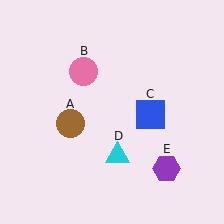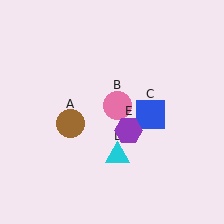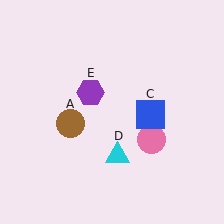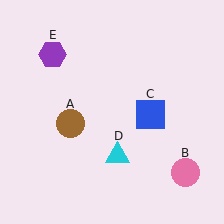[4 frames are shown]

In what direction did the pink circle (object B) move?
The pink circle (object B) moved down and to the right.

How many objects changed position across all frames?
2 objects changed position: pink circle (object B), purple hexagon (object E).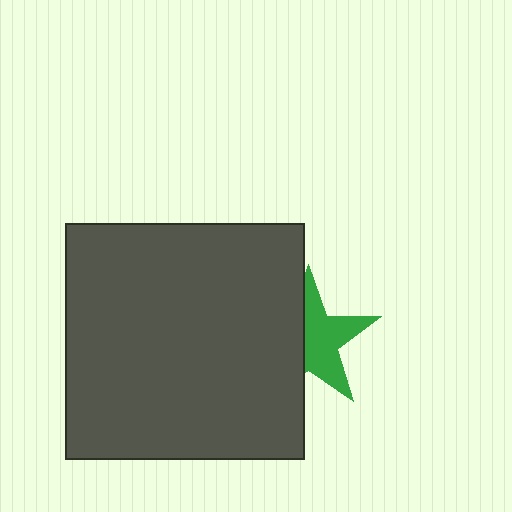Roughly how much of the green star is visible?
About half of it is visible (roughly 55%).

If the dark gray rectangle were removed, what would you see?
You would see the complete green star.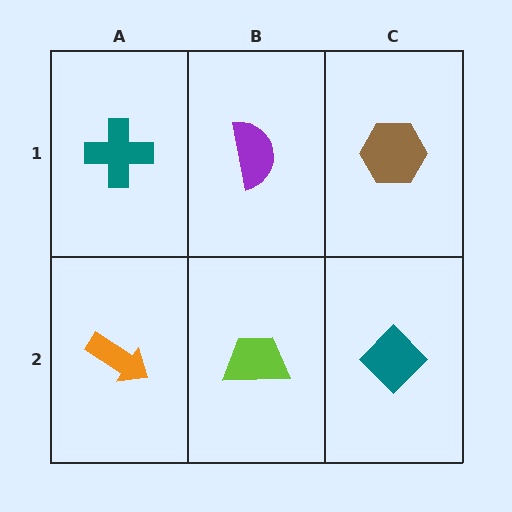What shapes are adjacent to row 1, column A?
An orange arrow (row 2, column A), a purple semicircle (row 1, column B).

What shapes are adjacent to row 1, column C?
A teal diamond (row 2, column C), a purple semicircle (row 1, column B).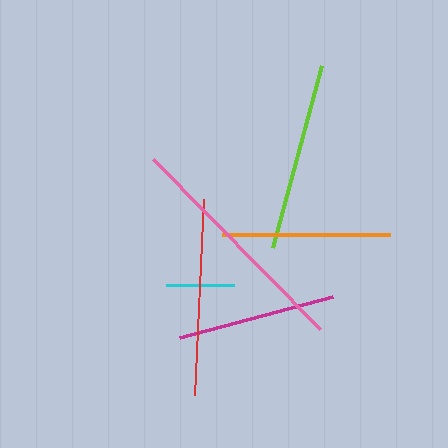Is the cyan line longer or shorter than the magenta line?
The magenta line is longer than the cyan line.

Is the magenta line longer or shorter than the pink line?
The pink line is longer than the magenta line.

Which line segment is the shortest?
The cyan line is the shortest at approximately 68 pixels.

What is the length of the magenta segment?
The magenta segment is approximately 158 pixels long.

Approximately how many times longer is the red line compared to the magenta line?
The red line is approximately 1.2 times the length of the magenta line.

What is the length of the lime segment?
The lime segment is approximately 188 pixels long.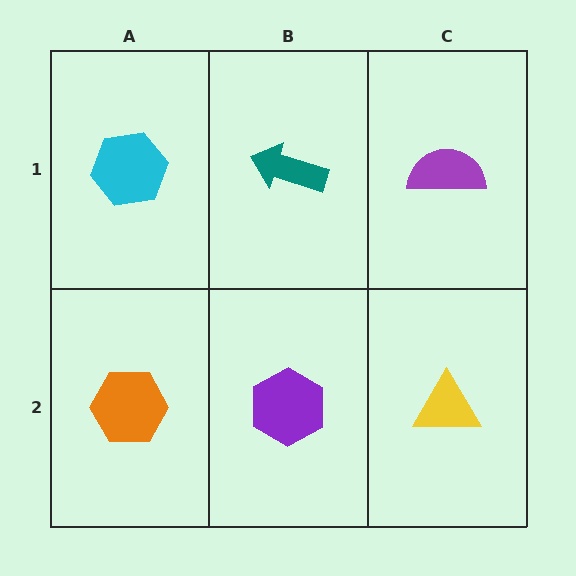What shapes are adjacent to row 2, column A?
A cyan hexagon (row 1, column A), a purple hexagon (row 2, column B).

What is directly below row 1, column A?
An orange hexagon.